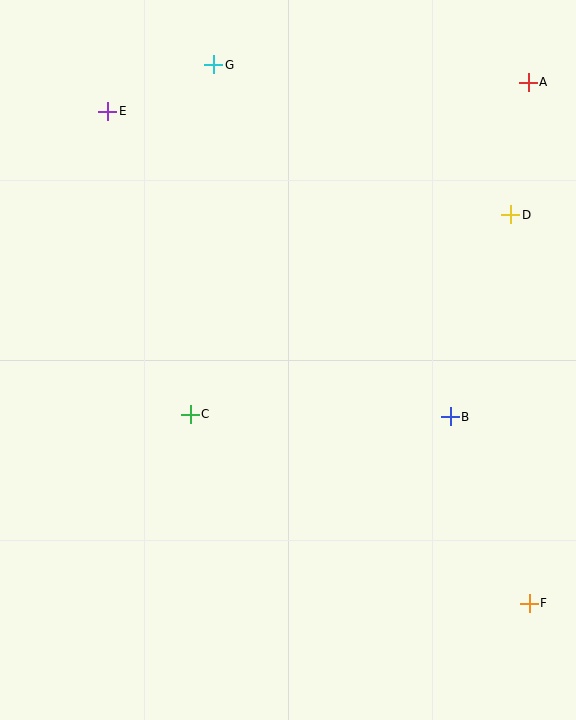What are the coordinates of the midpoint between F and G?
The midpoint between F and G is at (372, 334).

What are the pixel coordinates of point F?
Point F is at (529, 603).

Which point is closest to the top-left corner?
Point E is closest to the top-left corner.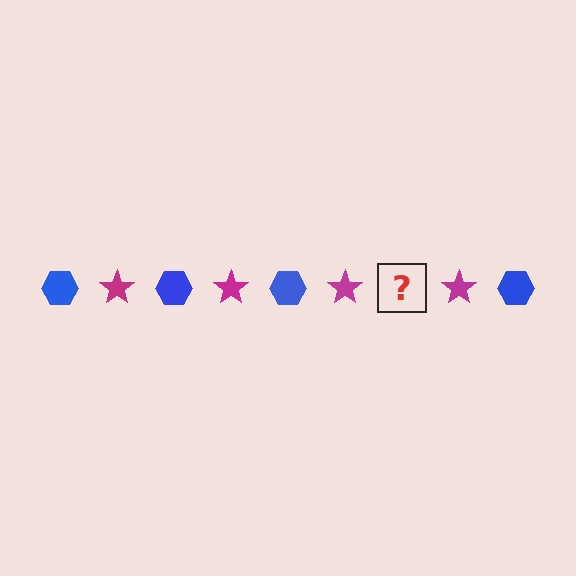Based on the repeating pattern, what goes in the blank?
The blank should be a blue hexagon.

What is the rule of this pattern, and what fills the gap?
The rule is that the pattern alternates between blue hexagon and magenta star. The gap should be filled with a blue hexagon.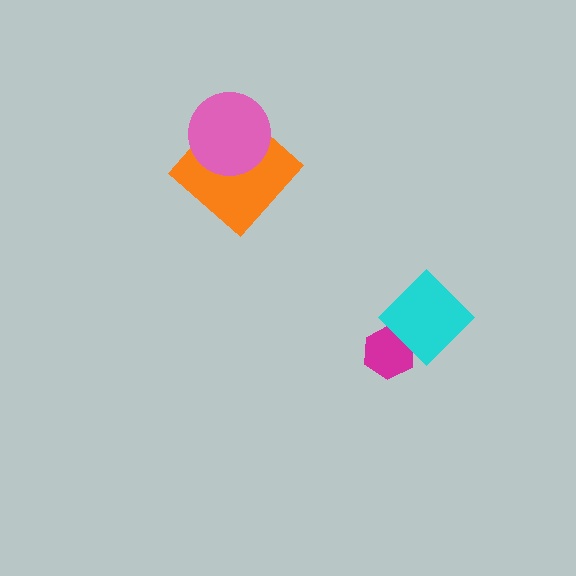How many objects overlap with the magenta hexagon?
1 object overlaps with the magenta hexagon.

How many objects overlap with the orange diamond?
1 object overlaps with the orange diamond.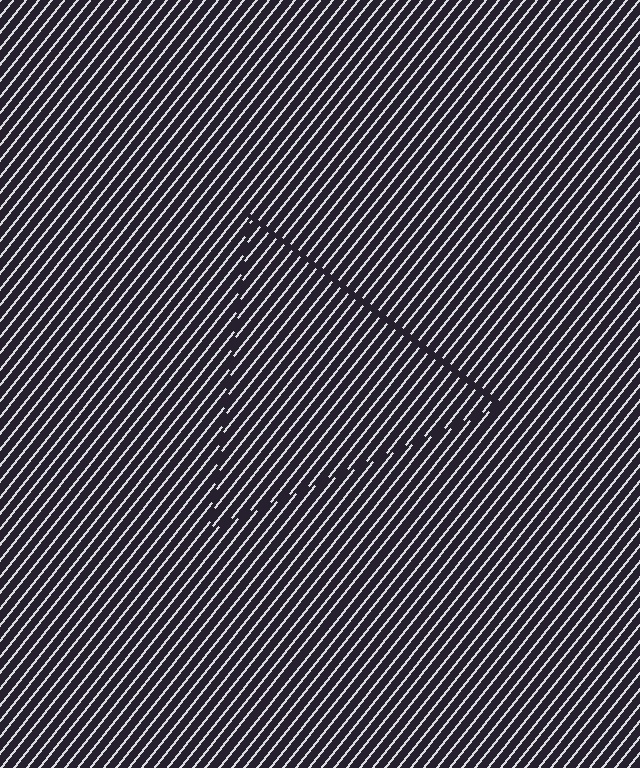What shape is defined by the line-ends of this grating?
An illusory triangle. The interior of the shape contains the same grating, shifted by half a period — the contour is defined by the phase discontinuity where line-ends from the inner and outer gratings abut.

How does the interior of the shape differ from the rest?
The interior of the shape contains the same grating, shifted by half a period — the contour is defined by the phase discontinuity where line-ends from the inner and outer gratings abut.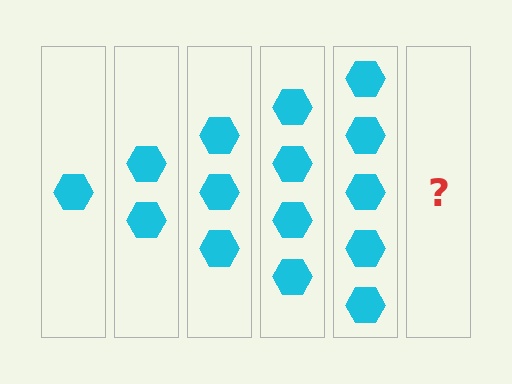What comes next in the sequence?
The next element should be 6 hexagons.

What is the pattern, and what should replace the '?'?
The pattern is that each step adds one more hexagon. The '?' should be 6 hexagons.